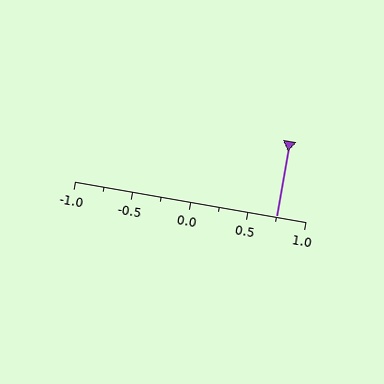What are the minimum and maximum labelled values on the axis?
The axis runs from -1.0 to 1.0.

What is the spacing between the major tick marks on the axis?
The major ticks are spaced 0.5 apart.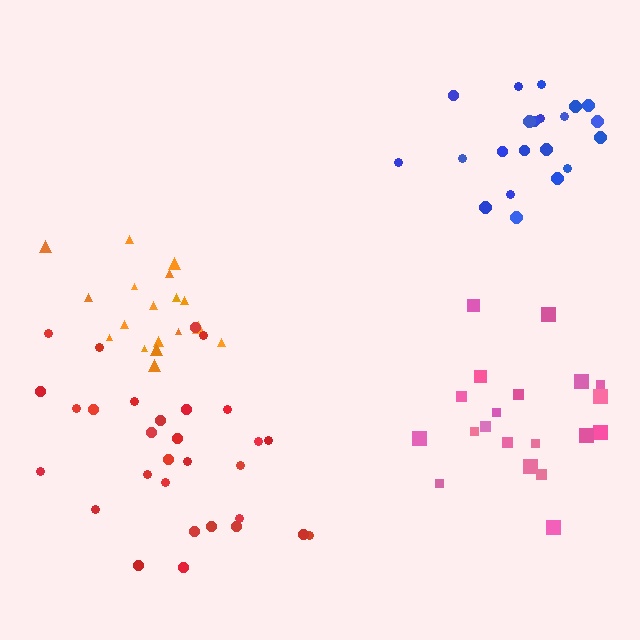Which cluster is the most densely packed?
Orange.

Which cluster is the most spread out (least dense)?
Pink.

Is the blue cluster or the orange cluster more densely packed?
Orange.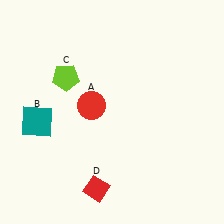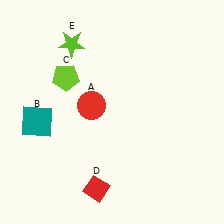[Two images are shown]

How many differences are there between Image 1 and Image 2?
There is 1 difference between the two images.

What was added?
A lime star (E) was added in Image 2.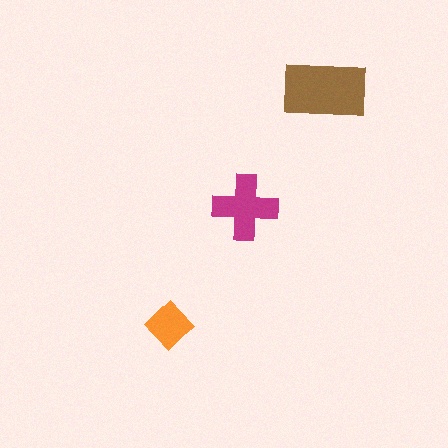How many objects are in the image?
There are 3 objects in the image.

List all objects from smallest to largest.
The orange diamond, the magenta cross, the brown rectangle.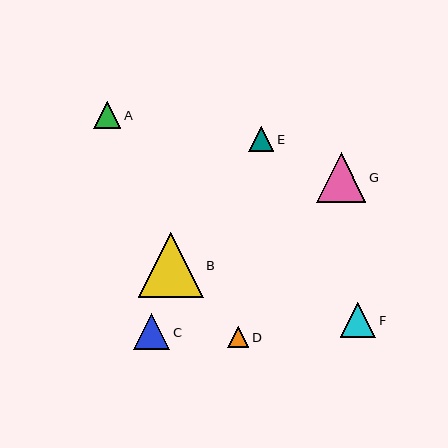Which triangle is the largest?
Triangle B is the largest with a size of approximately 65 pixels.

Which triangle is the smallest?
Triangle D is the smallest with a size of approximately 21 pixels.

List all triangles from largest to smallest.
From largest to smallest: B, G, C, F, A, E, D.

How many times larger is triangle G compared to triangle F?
Triangle G is approximately 1.4 times the size of triangle F.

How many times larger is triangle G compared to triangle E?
Triangle G is approximately 2.0 times the size of triangle E.